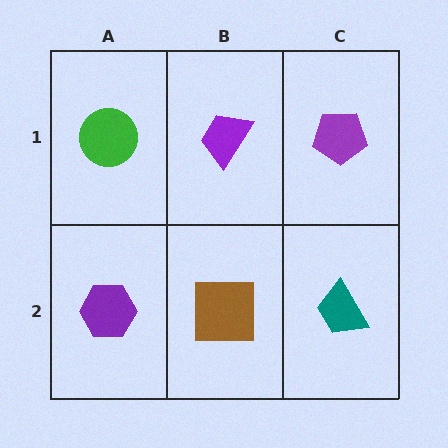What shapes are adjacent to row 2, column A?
A green circle (row 1, column A), a brown square (row 2, column B).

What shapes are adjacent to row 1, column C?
A teal trapezoid (row 2, column C), a purple trapezoid (row 1, column B).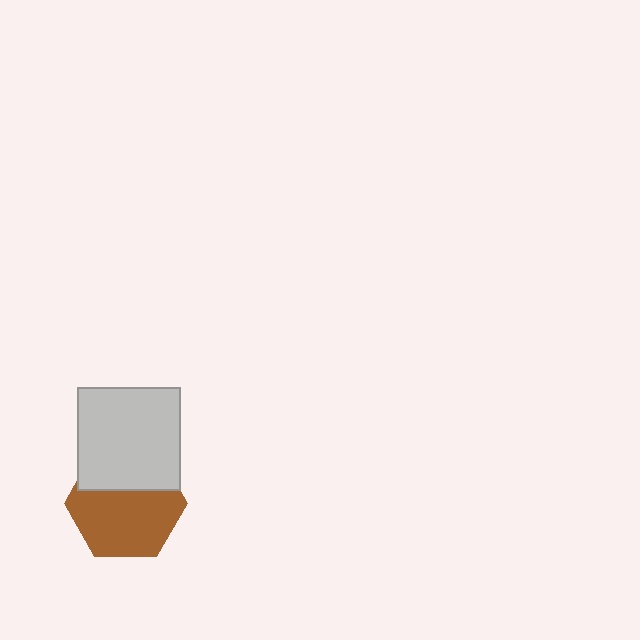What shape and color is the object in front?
The object in front is a light gray square.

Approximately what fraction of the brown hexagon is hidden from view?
Roughly 36% of the brown hexagon is hidden behind the light gray square.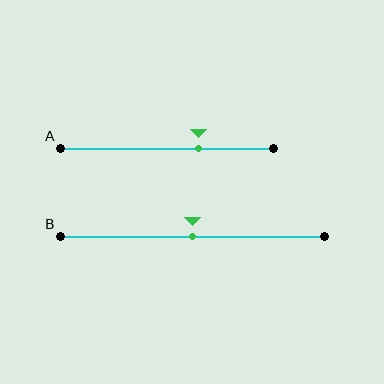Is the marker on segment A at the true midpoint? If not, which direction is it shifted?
No, the marker on segment A is shifted to the right by about 15% of the segment length.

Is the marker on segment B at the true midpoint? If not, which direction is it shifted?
Yes, the marker on segment B is at the true midpoint.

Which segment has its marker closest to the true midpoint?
Segment B has its marker closest to the true midpoint.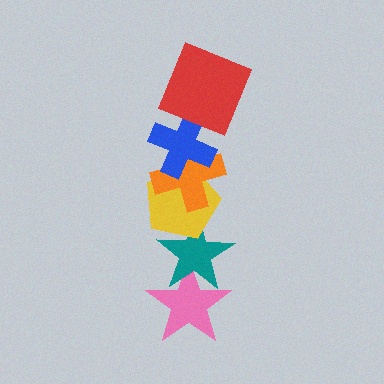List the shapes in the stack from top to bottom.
From top to bottom: the red square, the blue cross, the orange cross, the yellow pentagon, the teal star, the pink star.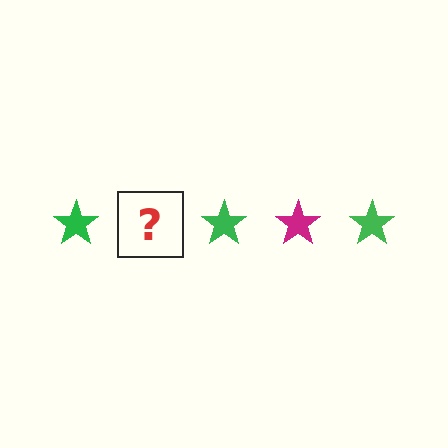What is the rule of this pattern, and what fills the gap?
The rule is that the pattern cycles through green, magenta stars. The gap should be filled with a magenta star.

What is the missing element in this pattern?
The missing element is a magenta star.